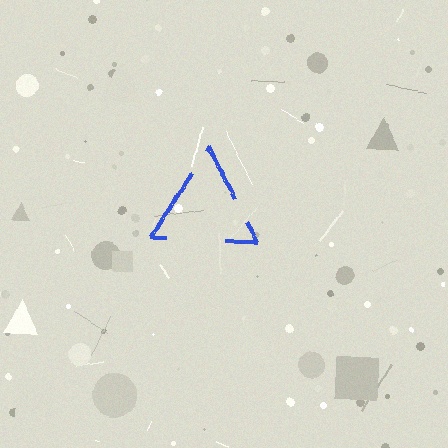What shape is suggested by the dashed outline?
The dashed outline suggests a triangle.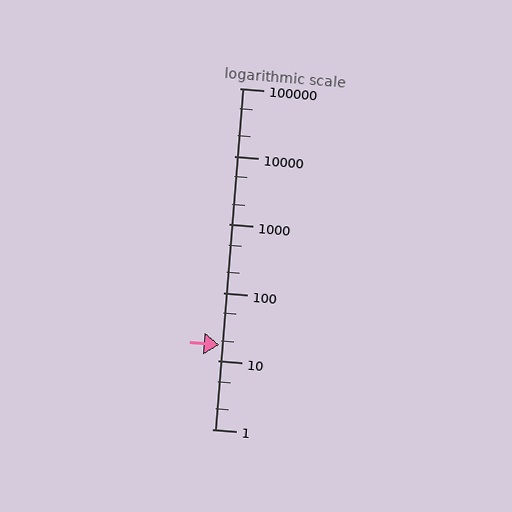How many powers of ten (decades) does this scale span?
The scale spans 5 decades, from 1 to 100000.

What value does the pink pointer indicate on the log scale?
The pointer indicates approximately 17.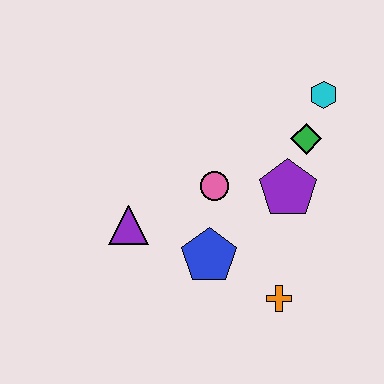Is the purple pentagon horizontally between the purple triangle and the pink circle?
No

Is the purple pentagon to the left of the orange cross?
No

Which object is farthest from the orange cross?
The cyan hexagon is farthest from the orange cross.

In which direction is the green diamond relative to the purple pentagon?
The green diamond is above the purple pentagon.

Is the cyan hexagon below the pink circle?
No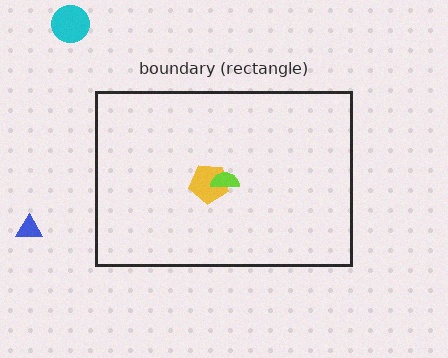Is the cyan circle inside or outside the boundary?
Outside.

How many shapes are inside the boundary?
2 inside, 2 outside.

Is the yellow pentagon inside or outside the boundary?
Inside.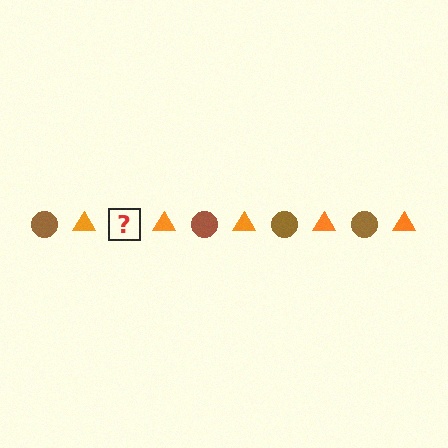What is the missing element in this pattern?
The missing element is a brown circle.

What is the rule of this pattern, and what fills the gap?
The rule is that the pattern alternates between brown circle and orange triangle. The gap should be filled with a brown circle.